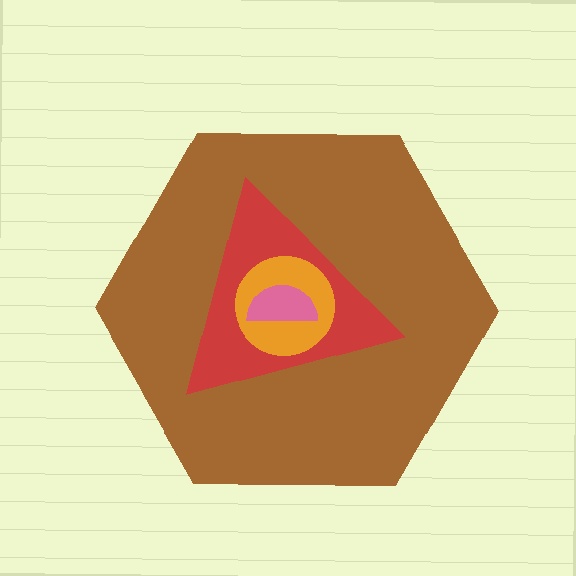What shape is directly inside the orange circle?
The pink semicircle.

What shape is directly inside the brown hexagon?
The red triangle.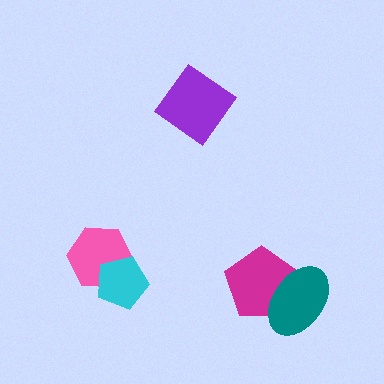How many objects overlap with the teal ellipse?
1 object overlaps with the teal ellipse.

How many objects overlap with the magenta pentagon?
1 object overlaps with the magenta pentagon.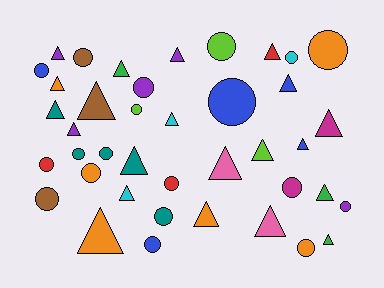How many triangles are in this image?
There are 21 triangles.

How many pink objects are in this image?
There are 2 pink objects.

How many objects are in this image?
There are 40 objects.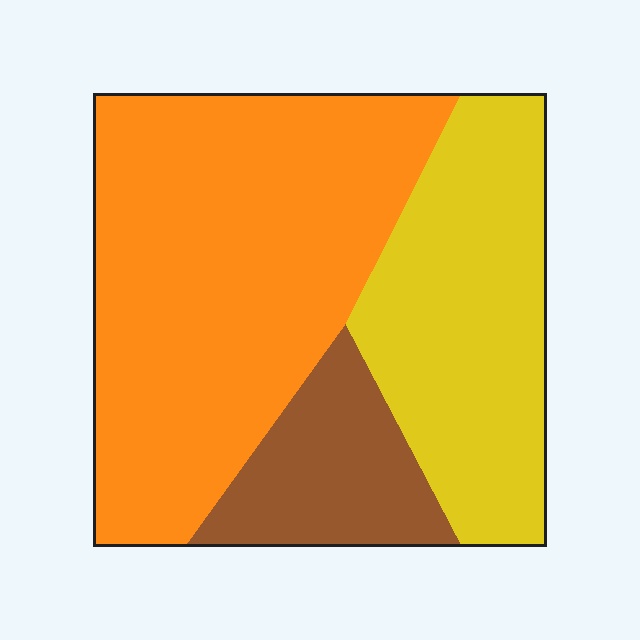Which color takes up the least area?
Brown, at roughly 15%.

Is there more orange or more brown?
Orange.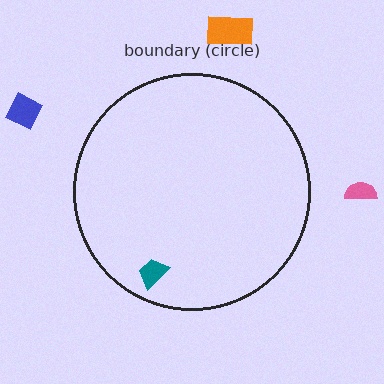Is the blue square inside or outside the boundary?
Outside.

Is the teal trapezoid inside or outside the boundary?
Inside.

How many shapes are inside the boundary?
1 inside, 3 outside.